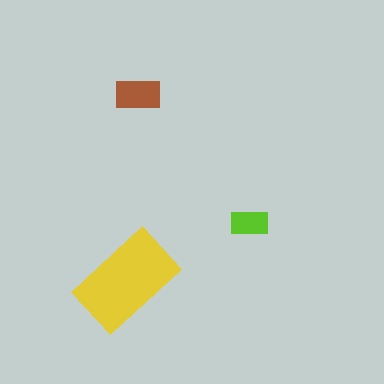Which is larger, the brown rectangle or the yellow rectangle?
The yellow one.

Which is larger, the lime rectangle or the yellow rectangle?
The yellow one.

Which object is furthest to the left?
The yellow rectangle is leftmost.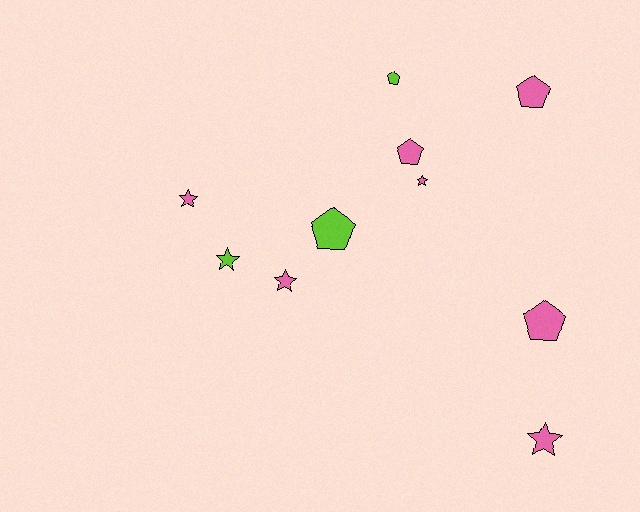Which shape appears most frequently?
Pentagon, with 5 objects.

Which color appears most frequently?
Pink, with 7 objects.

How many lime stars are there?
There is 1 lime star.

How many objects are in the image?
There are 10 objects.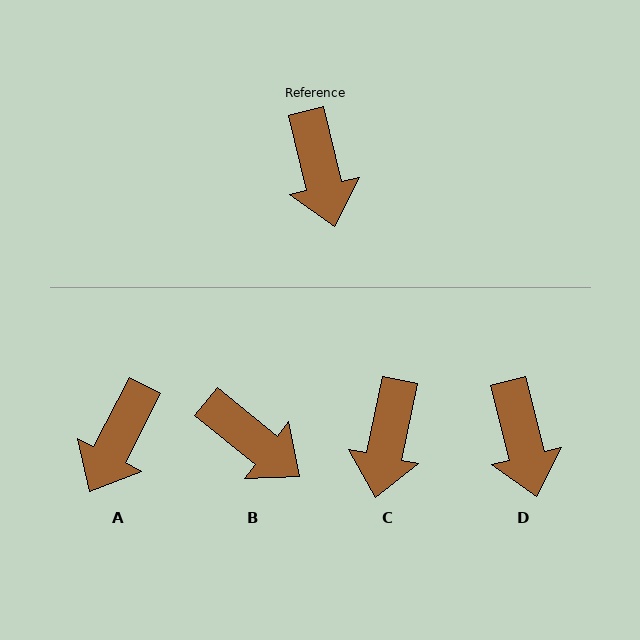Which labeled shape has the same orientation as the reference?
D.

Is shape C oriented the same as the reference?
No, it is off by about 26 degrees.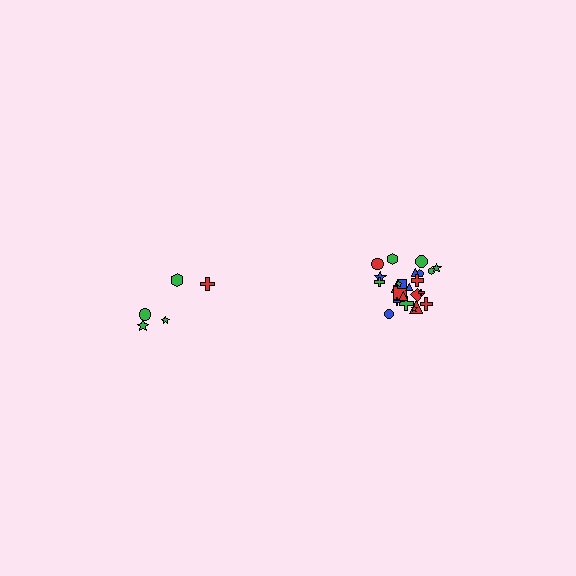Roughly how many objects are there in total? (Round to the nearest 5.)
Roughly 30 objects in total.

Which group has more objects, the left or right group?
The right group.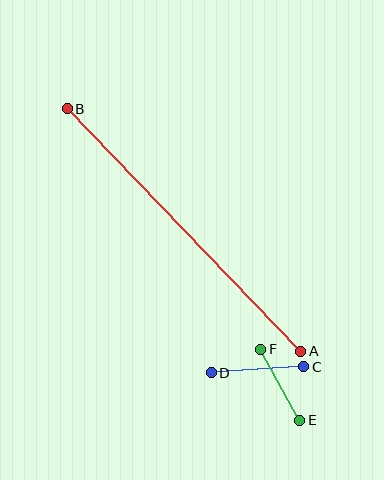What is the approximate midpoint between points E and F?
The midpoint is at approximately (280, 385) pixels.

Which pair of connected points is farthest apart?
Points A and B are farthest apart.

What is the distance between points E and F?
The distance is approximately 81 pixels.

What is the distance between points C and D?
The distance is approximately 93 pixels.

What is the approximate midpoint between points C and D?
The midpoint is at approximately (257, 370) pixels.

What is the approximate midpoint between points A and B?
The midpoint is at approximately (184, 230) pixels.